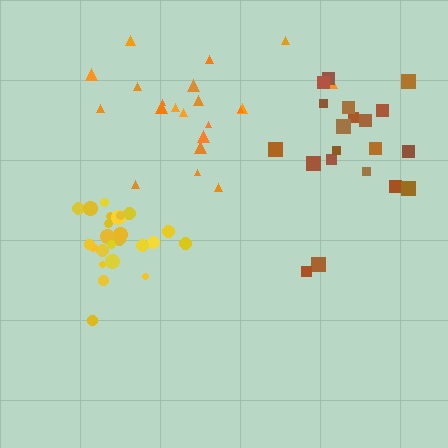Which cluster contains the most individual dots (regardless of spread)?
Yellow (24).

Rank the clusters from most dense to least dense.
yellow, brown, orange.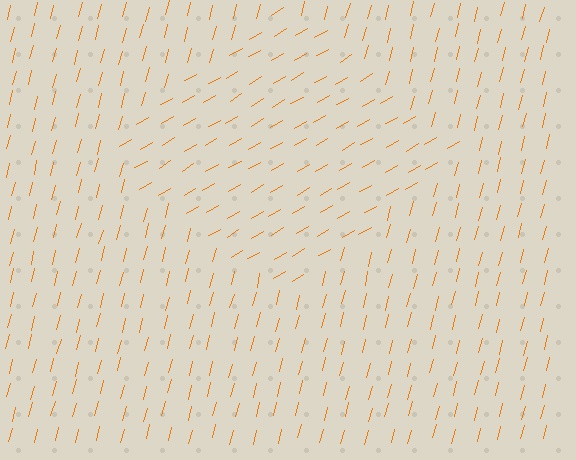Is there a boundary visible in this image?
Yes, there is a texture boundary formed by a change in line orientation.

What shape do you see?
I see a diamond.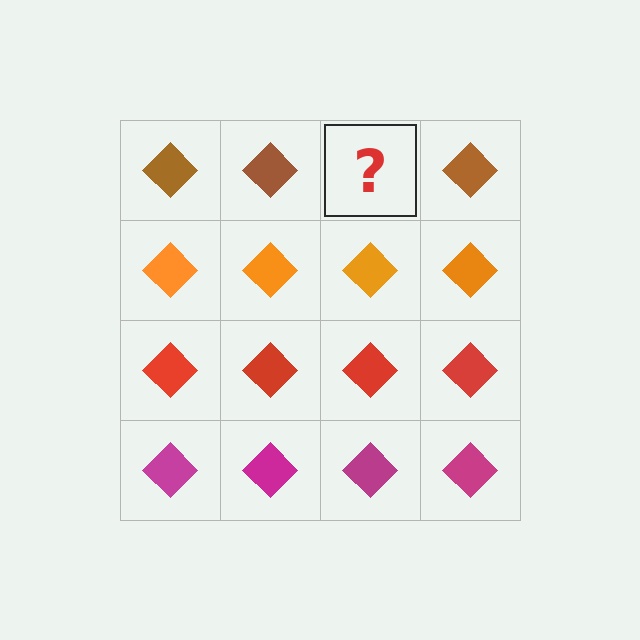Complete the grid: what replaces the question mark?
The question mark should be replaced with a brown diamond.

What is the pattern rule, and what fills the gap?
The rule is that each row has a consistent color. The gap should be filled with a brown diamond.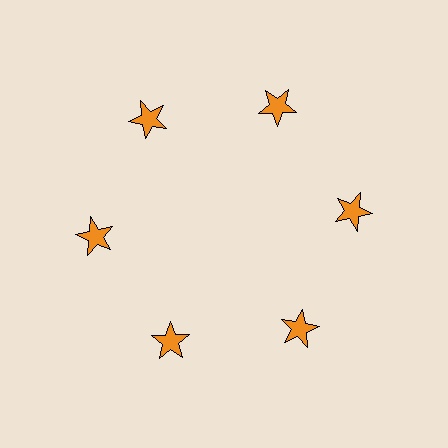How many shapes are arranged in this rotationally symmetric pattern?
There are 6 shapes, arranged in 6 groups of 1.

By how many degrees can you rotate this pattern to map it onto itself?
The pattern maps onto itself every 60 degrees of rotation.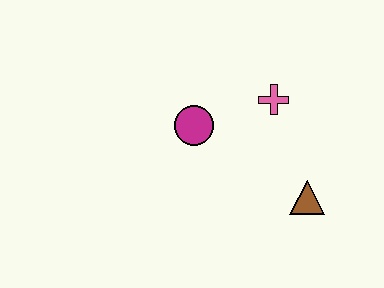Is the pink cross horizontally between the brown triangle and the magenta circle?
Yes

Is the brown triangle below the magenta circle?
Yes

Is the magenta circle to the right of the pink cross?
No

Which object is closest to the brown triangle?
The pink cross is closest to the brown triangle.